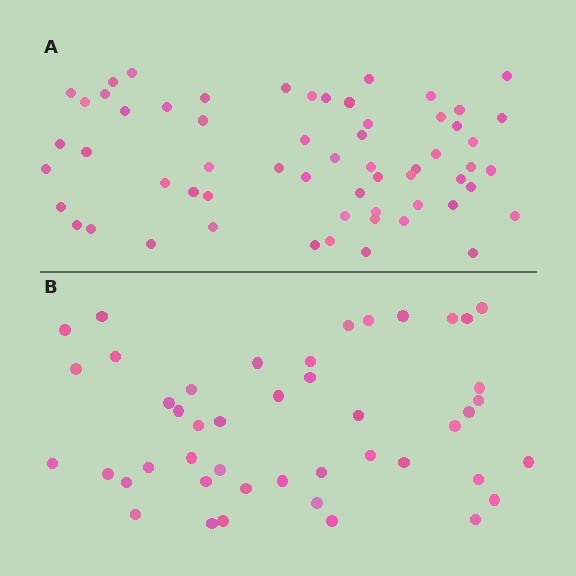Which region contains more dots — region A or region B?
Region A (the top region) has more dots.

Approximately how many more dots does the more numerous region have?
Region A has approximately 15 more dots than region B.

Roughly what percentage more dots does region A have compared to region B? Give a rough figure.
About 35% more.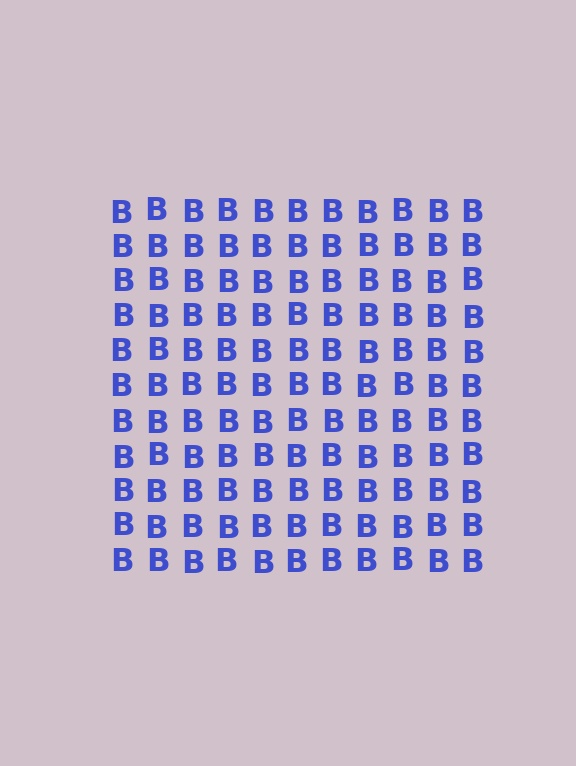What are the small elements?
The small elements are letter B's.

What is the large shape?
The large shape is a square.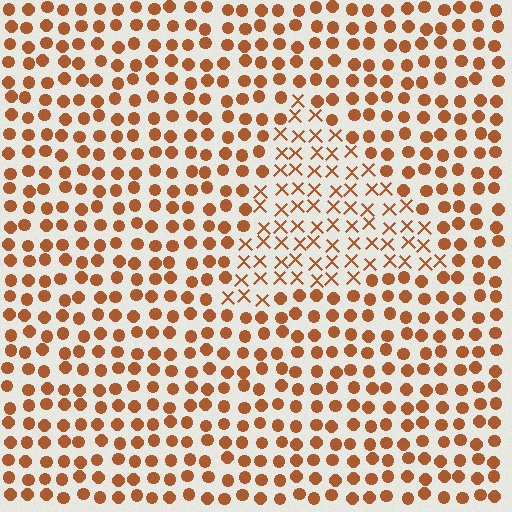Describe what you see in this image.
The image is filled with small brown elements arranged in a uniform grid. A triangle-shaped region contains X marks, while the surrounding area contains circles. The boundary is defined purely by the change in element shape.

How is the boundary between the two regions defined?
The boundary is defined by a change in element shape: X marks inside vs. circles outside. All elements share the same color and spacing.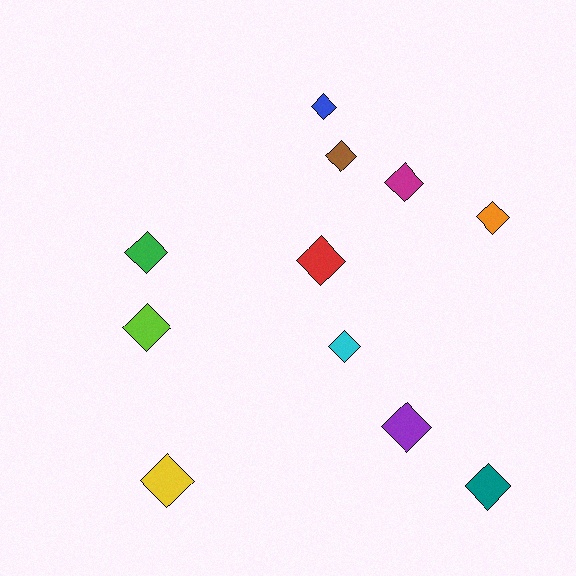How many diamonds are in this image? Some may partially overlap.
There are 11 diamonds.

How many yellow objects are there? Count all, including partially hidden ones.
There is 1 yellow object.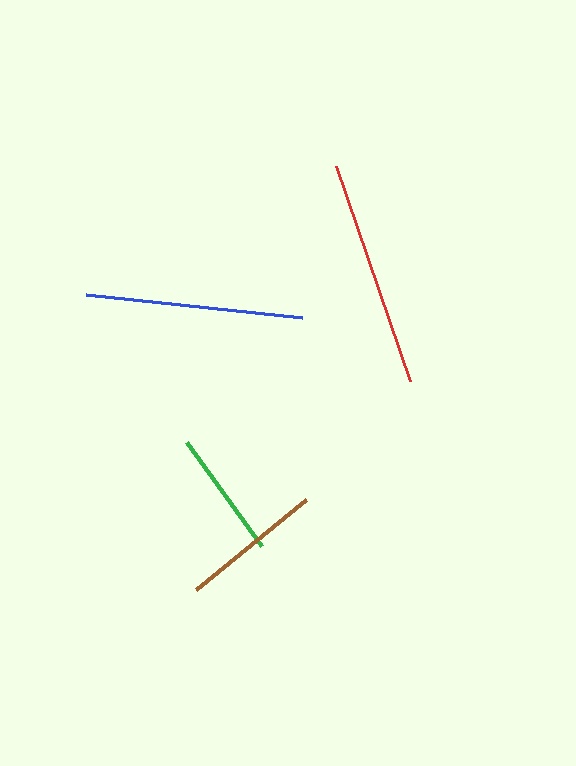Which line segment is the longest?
The red line is the longest at approximately 227 pixels.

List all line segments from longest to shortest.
From longest to shortest: red, blue, brown, green.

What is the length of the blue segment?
The blue segment is approximately 218 pixels long.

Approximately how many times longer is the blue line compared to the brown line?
The blue line is approximately 1.5 times the length of the brown line.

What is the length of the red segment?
The red segment is approximately 227 pixels long.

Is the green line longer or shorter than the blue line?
The blue line is longer than the green line.